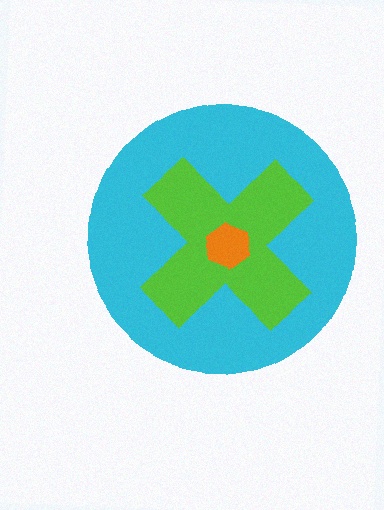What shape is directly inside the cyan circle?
The lime cross.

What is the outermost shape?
The cyan circle.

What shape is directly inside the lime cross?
The orange hexagon.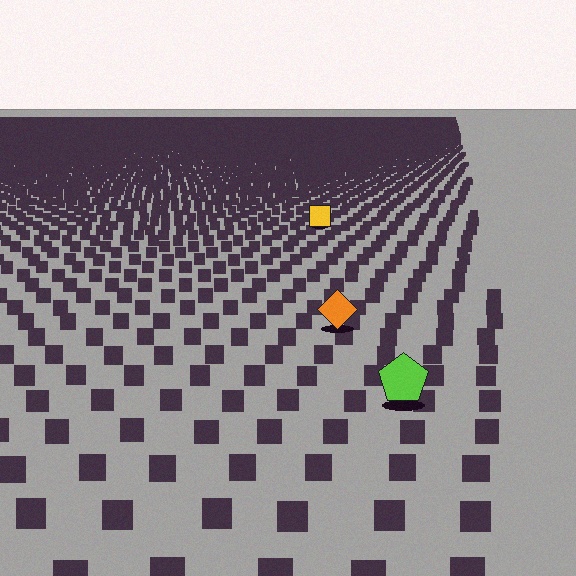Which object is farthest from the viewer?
The yellow square is farthest from the viewer. It appears smaller and the ground texture around it is denser.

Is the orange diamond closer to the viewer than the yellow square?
Yes. The orange diamond is closer — you can tell from the texture gradient: the ground texture is coarser near it.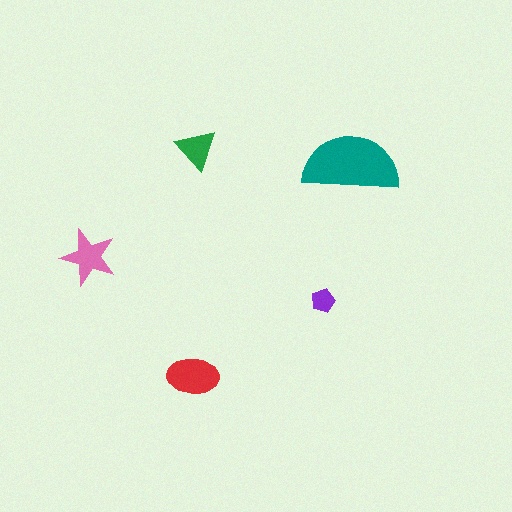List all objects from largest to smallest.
The teal semicircle, the red ellipse, the pink star, the green triangle, the purple pentagon.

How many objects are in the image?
There are 5 objects in the image.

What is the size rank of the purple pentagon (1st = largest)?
5th.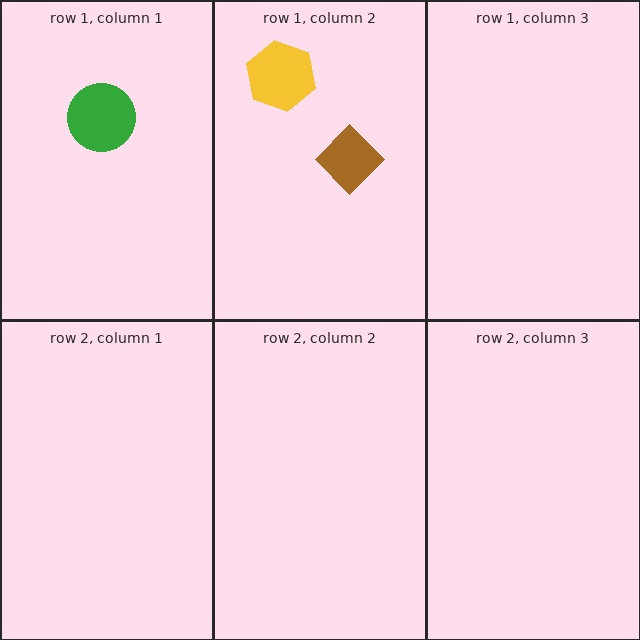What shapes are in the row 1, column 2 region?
The yellow hexagon, the brown diamond.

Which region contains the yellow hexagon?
The row 1, column 2 region.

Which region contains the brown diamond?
The row 1, column 2 region.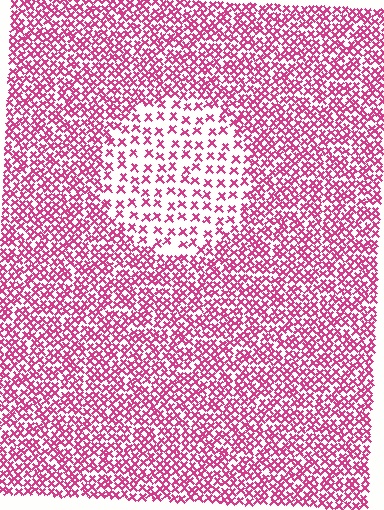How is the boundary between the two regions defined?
The boundary is defined by a change in element density (approximately 2.3x ratio). All elements are the same color, size, and shape.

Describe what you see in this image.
The image contains small magenta elements arranged at two different densities. A circle-shaped region is visible where the elements are less densely packed than the surrounding area.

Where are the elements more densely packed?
The elements are more densely packed outside the circle boundary.